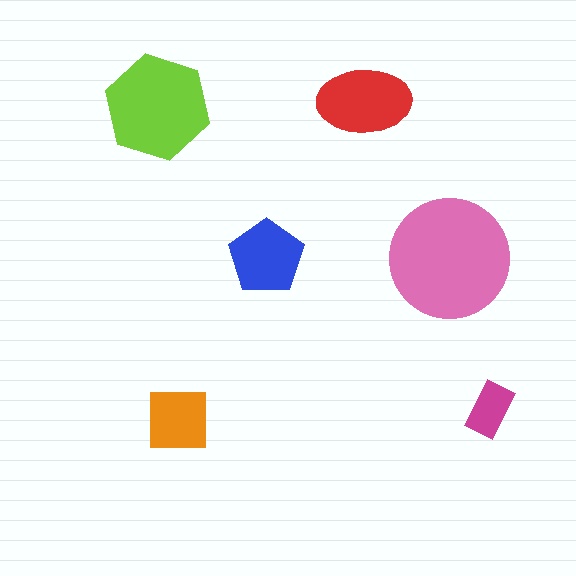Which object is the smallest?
The magenta rectangle.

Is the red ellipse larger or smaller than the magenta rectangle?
Larger.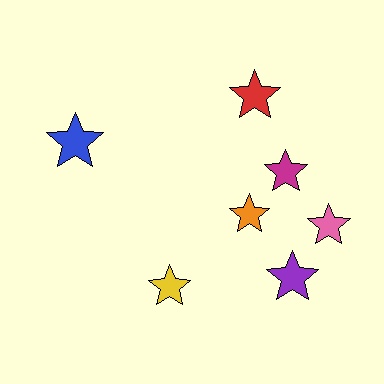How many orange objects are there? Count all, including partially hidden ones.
There is 1 orange object.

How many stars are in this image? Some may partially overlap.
There are 7 stars.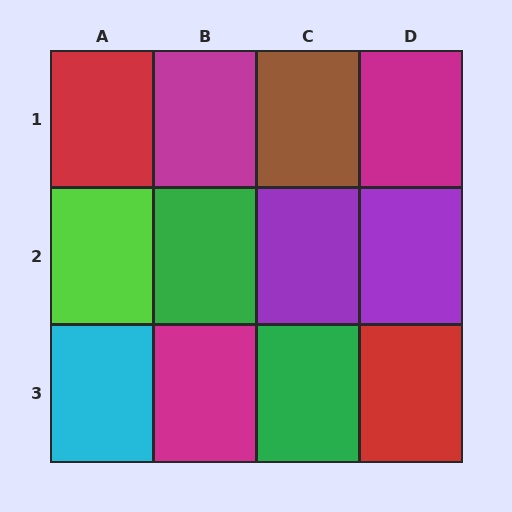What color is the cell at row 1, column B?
Magenta.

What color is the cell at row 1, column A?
Red.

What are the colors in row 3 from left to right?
Cyan, magenta, green, red.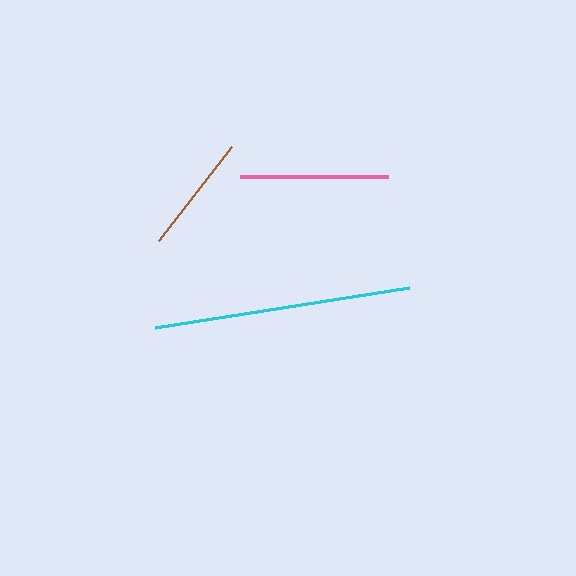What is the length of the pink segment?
The pink segment is approximately 148 pixels long.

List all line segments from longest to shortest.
From longest to shortest: cyan, pink, brown.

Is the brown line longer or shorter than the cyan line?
The cyan line is longer than the brown line.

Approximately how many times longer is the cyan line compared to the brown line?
The cyan line is approximately 2.2 times the length of the brown line.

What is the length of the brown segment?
The brown segment is approximately 119 pixels long.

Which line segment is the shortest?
The brown line is the shortest at approximately 119 pixels.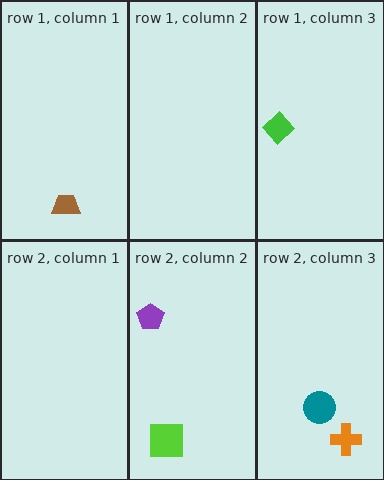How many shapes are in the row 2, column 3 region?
2.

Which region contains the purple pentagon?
The row 2, column 2 region.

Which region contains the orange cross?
The row 2, column 3 region.